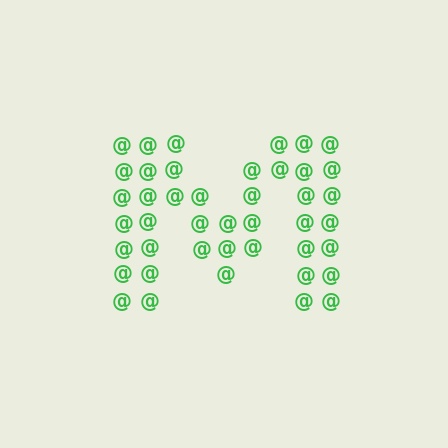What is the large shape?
The large shape is the letter M.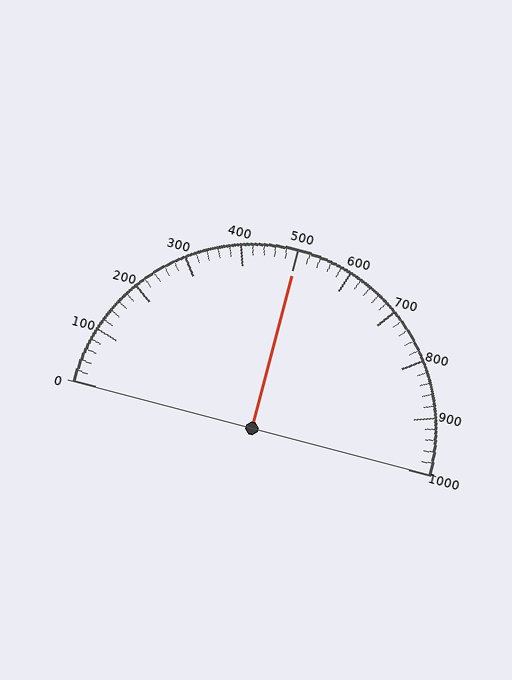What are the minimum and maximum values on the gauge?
The gauge ranges from 0 to 1000.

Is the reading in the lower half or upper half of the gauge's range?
The reading is in the upper half of the range (0 to 1000).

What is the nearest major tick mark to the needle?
The nearest major tick mark is 500.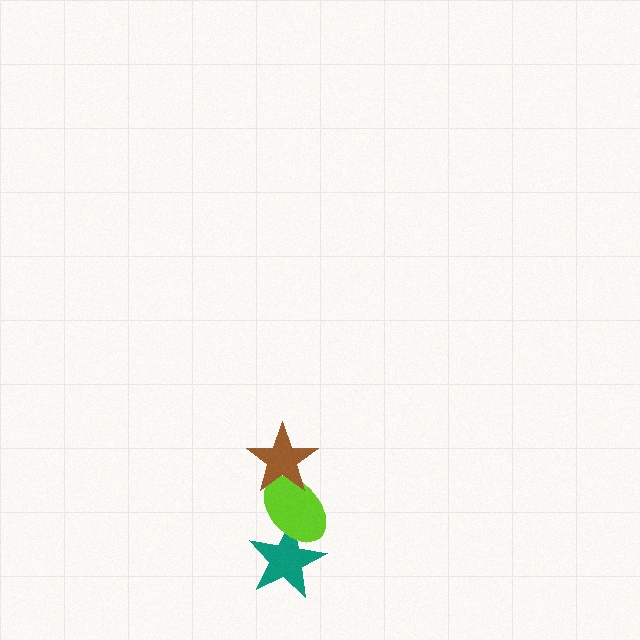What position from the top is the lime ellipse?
The lime ellipse is 2nd from the top.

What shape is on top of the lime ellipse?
The brown star is on top of the lime ellipse.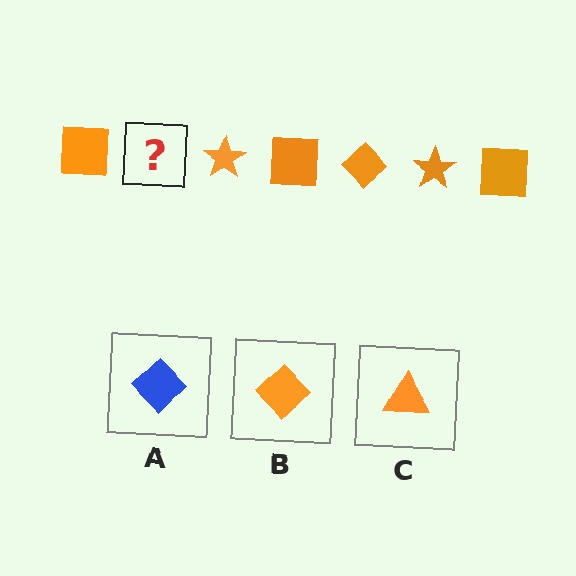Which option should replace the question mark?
Option B.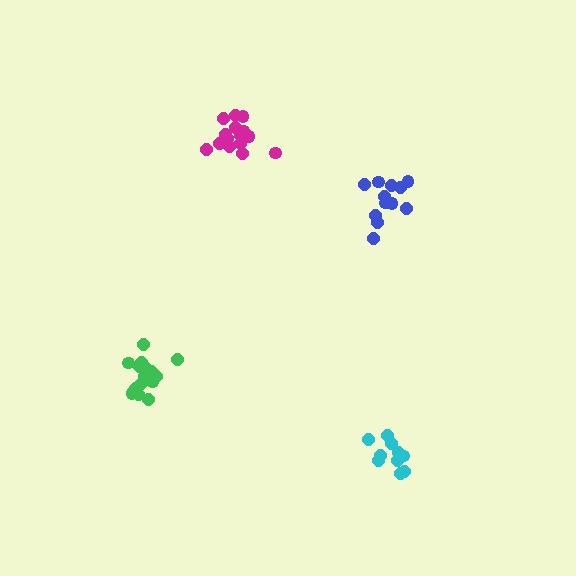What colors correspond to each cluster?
The clusters are colored: green, blue, cyan, magenta.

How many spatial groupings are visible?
There are 4 spatial groupings.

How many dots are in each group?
Group 1: 15 dots, Group 2: 12 dots, Group 3: 11 dots, Group 4: 15 dots (53 total).